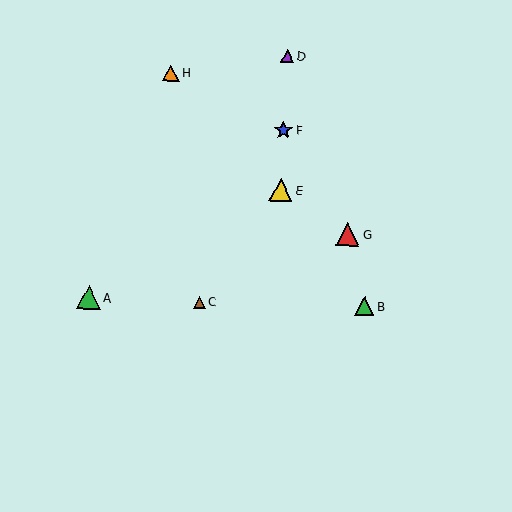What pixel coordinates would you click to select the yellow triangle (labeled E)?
Click at (281, 190) to select the yellow triangle E.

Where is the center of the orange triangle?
The center of the orange triangle is at (171, 73).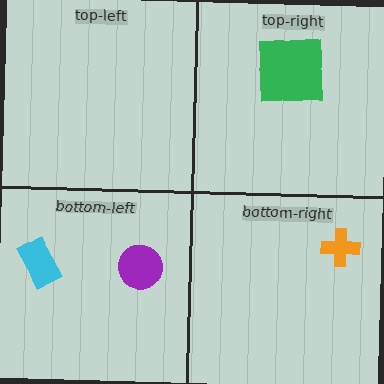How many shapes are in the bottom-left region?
2.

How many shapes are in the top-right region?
1.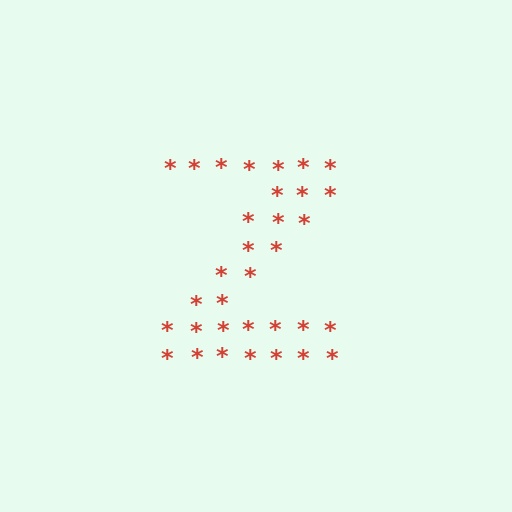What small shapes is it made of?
It is made of small asterisks.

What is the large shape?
The large shape is the letter Z.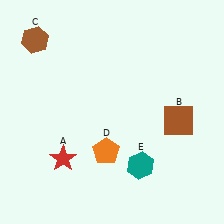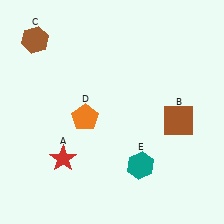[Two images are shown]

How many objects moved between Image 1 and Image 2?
1 object moved between the two images.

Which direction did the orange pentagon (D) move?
The orange pentagon (D) moved up.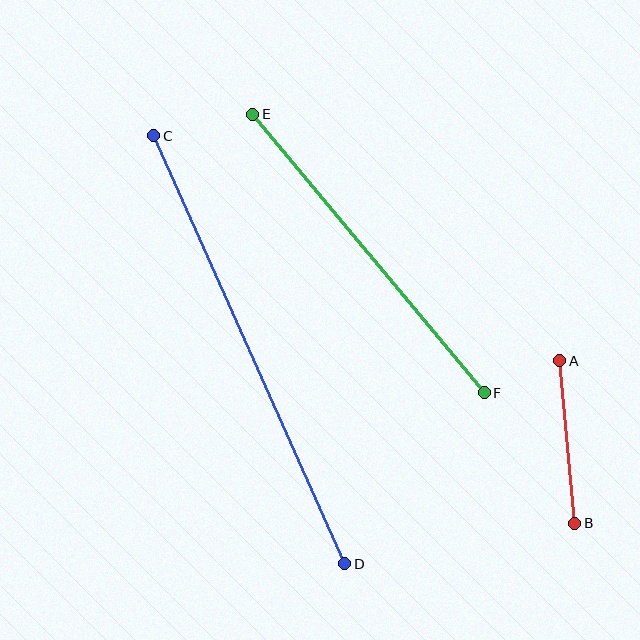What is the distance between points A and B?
The distance is approximately 163 pixels.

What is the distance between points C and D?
The distance is approximately 468 pixels.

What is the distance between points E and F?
The distance is approximately 362 pixels.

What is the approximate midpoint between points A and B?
The midpoint is at approximately (567, 442) pixels.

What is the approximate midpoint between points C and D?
The midpoint is at approximately (249, 350) pixels.